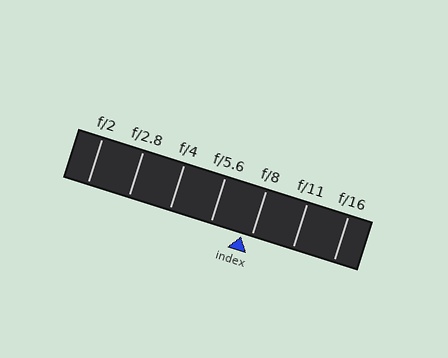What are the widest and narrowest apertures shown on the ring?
The widest aperture shown is f/2 and the narrowest is f/16.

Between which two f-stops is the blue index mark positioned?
The index mark is between f/5.6 and f/8.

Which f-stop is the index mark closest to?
The index mark is closest to f/8.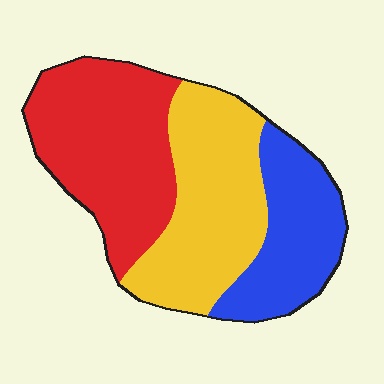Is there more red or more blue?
Red.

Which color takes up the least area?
Blue, at roughly 25%.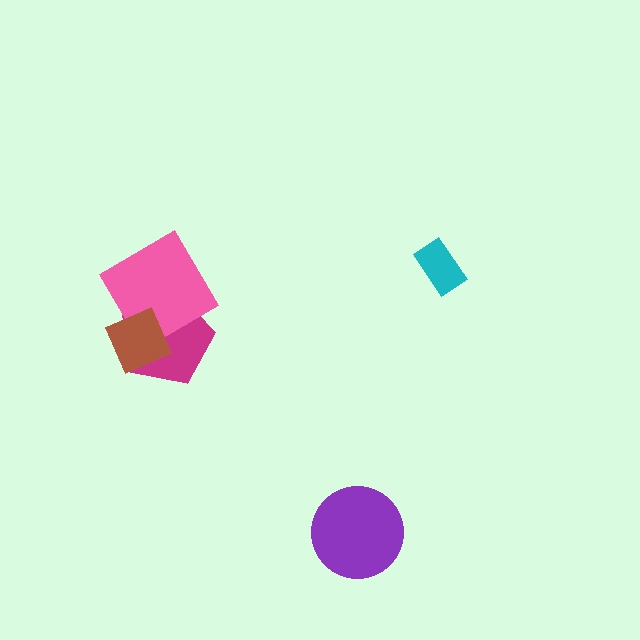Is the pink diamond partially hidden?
Yes, it is partially covered by another shape.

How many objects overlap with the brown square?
2 objects overlap with the brown square.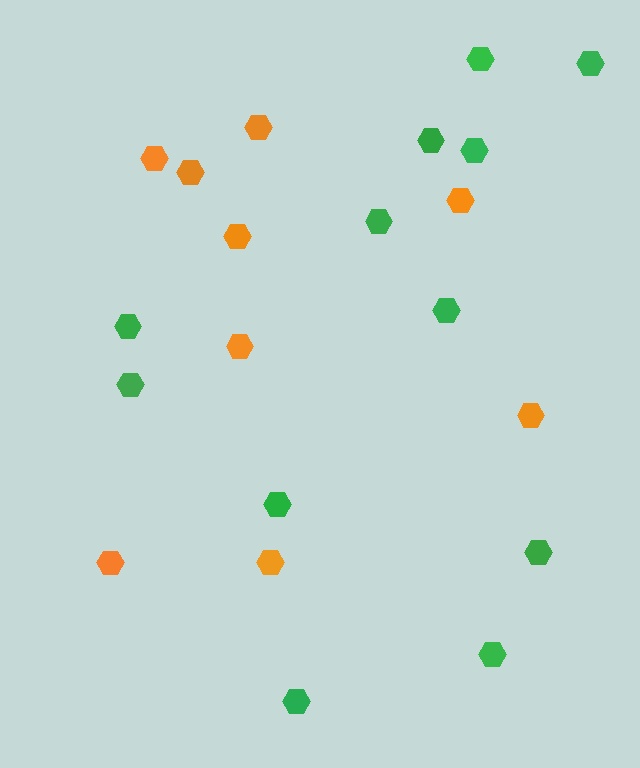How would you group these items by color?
There are 2 groups: one group of green hexagons (12) and one group of orange hexagons (9).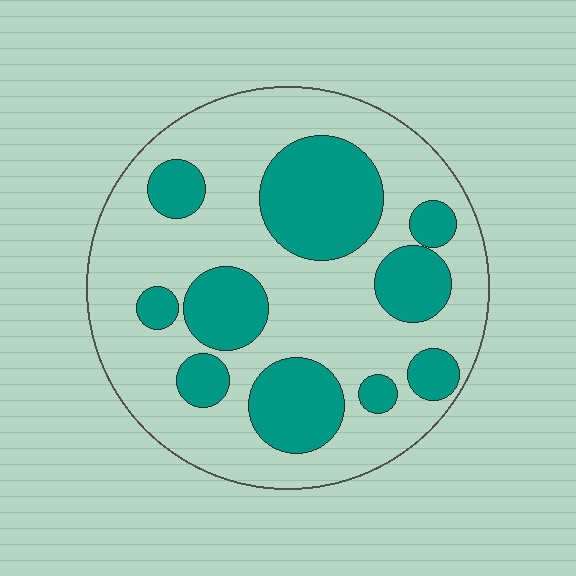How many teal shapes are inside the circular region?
10.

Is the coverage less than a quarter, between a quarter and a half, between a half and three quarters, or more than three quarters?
Between a quarter and a half.